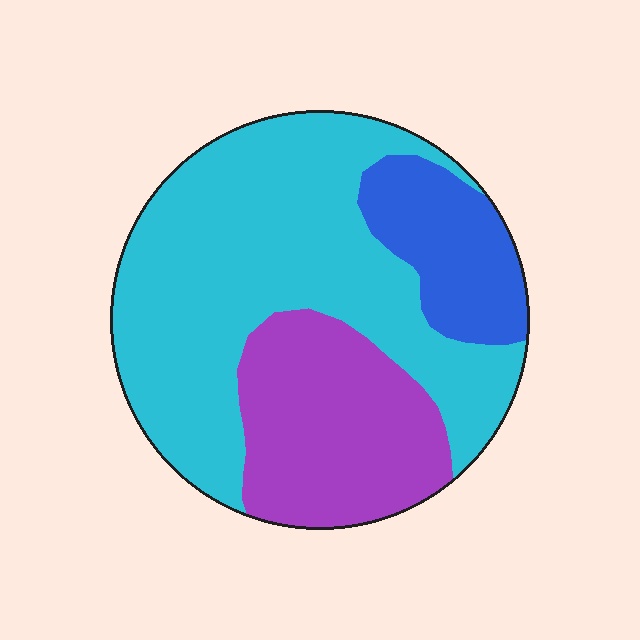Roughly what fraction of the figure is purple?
Purple takes up between a sixth and a third of the figure.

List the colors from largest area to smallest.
From largest to smallest: cyan, purple, blue.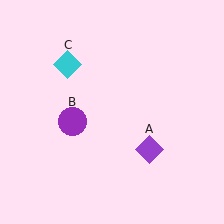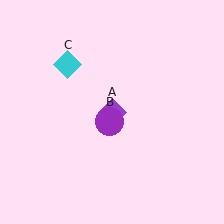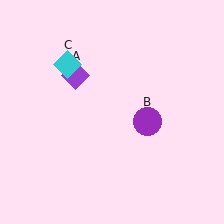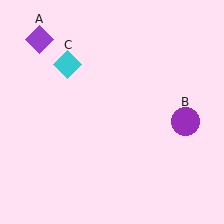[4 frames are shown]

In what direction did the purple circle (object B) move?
The purple circle (object B) moved right.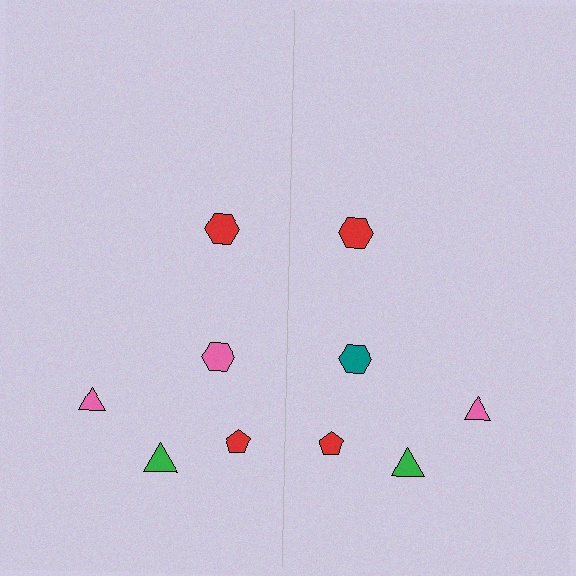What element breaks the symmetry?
The teal hexagon on the right side breaks the symmetry — its mirror counterpart is pink.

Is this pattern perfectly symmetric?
No, the pattern is not perfectly symmetric. The teal hexagon on the right side breaks the symmetry — its mirror counterpart is pink.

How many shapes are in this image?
There are 10 shapes in this image.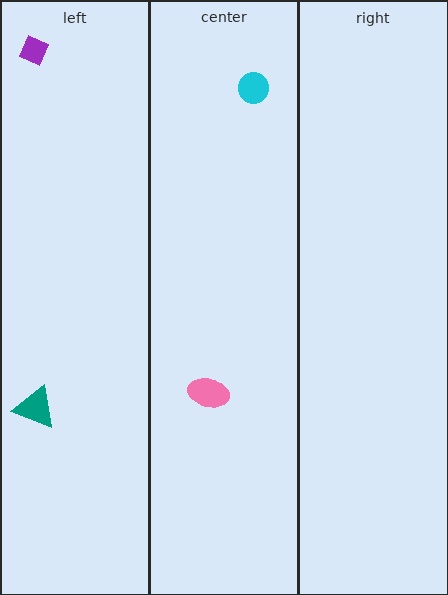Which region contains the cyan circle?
The center region.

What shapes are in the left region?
The purple diamond, the teal triangle.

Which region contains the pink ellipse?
The center region.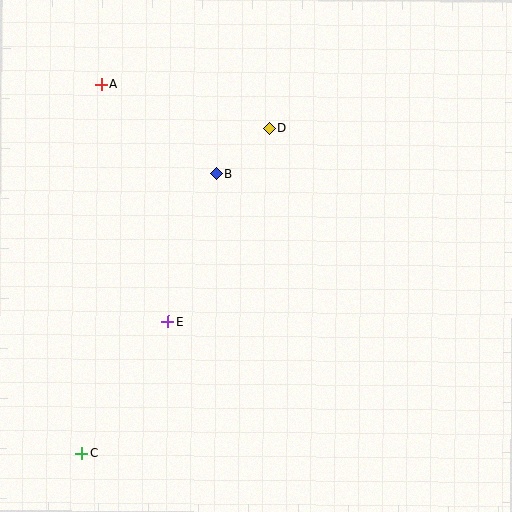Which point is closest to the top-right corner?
Point D is closest to the top-right corner.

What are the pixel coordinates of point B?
Point B is at (216, 173).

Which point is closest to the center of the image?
Point B at (216, 173) is closest to the center.